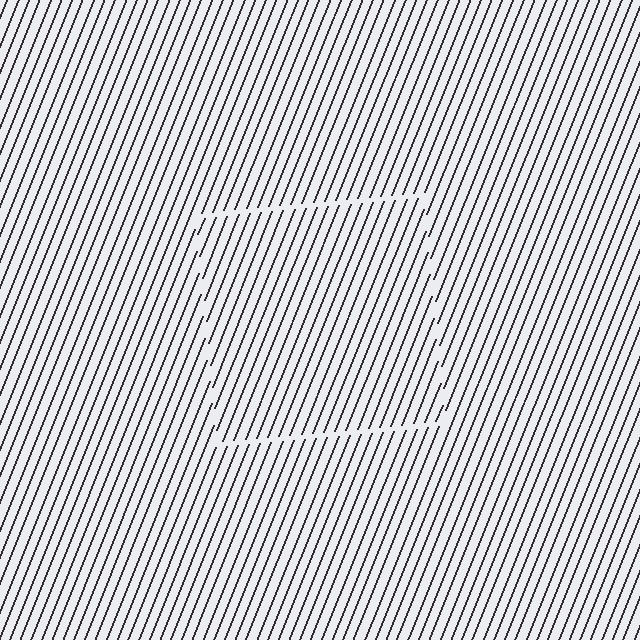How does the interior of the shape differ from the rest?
The interior of the shape contains the same grating, shifted by half a period — the contour is defined by the phase discontinuity where line-ends from the inner and outer gratings abut.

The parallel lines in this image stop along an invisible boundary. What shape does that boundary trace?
An illusory square. The interior of the shape contains the same grating, shifted by half a period — the contour is defined by the phase discontinuity where line-ends from the inner and outer gratings abut.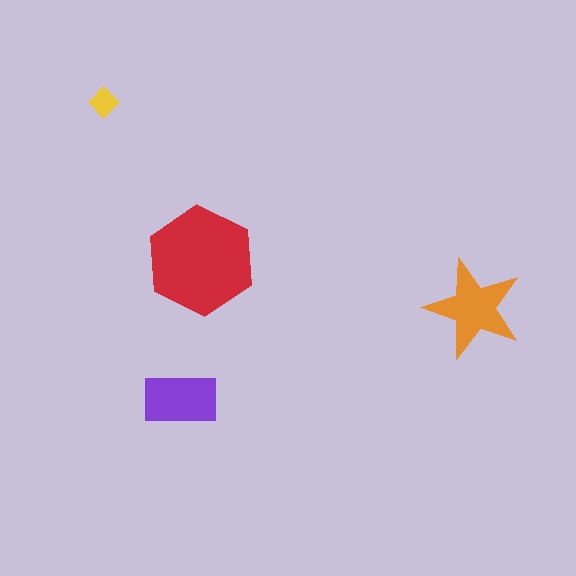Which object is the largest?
The red hexagon.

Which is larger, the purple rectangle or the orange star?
The orange star.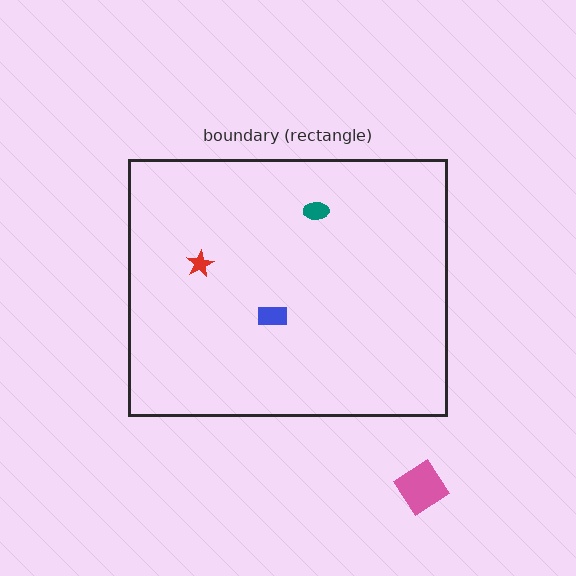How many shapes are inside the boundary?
3 inside, 1 outside.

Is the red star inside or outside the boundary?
Inside.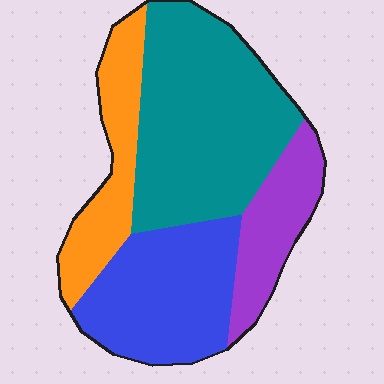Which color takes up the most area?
Teal, at roughly 40%.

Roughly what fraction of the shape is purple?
Purple covers 15% of the shape.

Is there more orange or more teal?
Teal.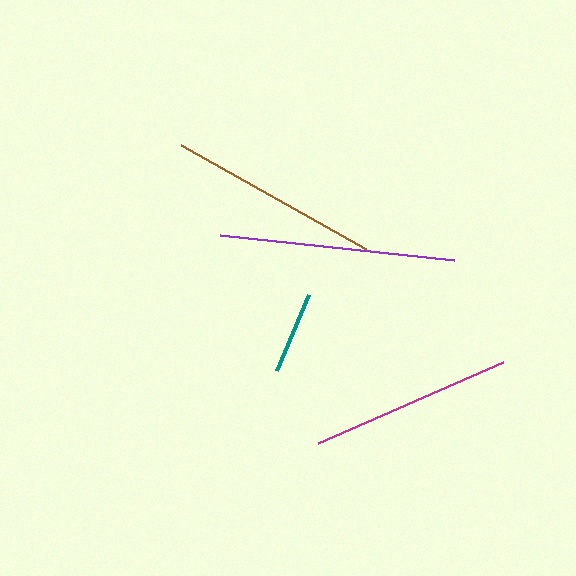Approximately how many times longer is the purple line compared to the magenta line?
The purple line is approximately 1.2 times the length of the magenta line.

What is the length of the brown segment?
The brown segment is approximately 212 pixels long.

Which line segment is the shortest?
The teal line is the shortest at approximately 83 pixels.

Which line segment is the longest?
The purple line is the longest at approximately 235 pixels.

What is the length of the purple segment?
The purple segment is approximately 235 pixels long.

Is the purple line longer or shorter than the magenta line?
The purple line is longer than the magenta line.